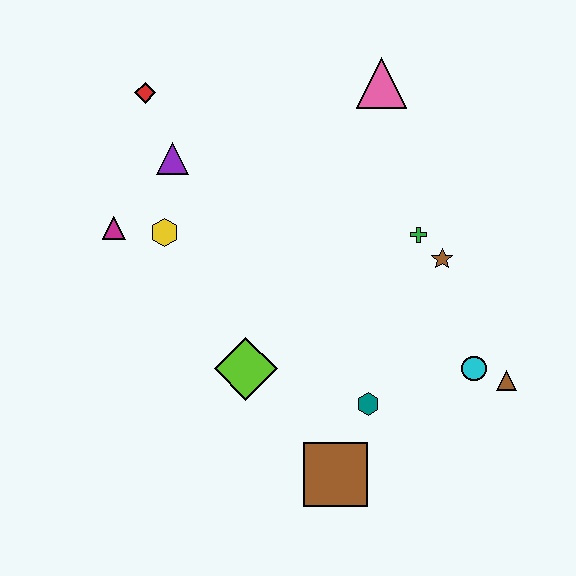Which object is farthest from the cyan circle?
The red diamond is farthest from the cyan circle.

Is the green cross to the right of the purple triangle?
Yes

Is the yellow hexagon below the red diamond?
Yes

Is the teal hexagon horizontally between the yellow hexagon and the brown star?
Yes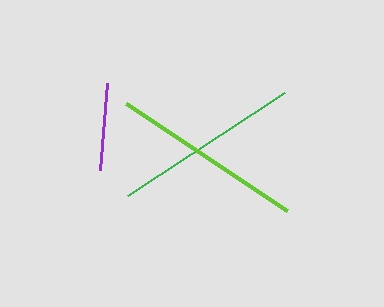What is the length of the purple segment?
The purple segment is approximately 87 pixels long.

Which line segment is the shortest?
The purple line is the shortest at approximately 87 pixels.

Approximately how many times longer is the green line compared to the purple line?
The green line is approximately 2.2 times the length of the purple line.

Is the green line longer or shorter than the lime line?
The lime line is longer than the green line.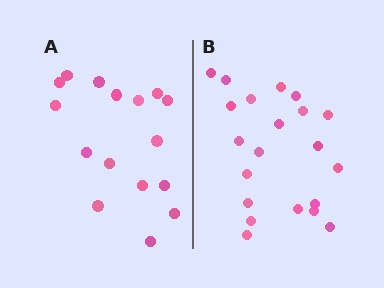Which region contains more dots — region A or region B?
Region B (the right region) has more dots.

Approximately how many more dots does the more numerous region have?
Region B has about 5 more dots than region A.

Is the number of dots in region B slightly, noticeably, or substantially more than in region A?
Region B has noticeably more, but not dramatically so. The ratio is roughly 1.3 to 1.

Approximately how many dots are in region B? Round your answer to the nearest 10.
About 20 dots. (The exact count is 21, which rounds to 20.)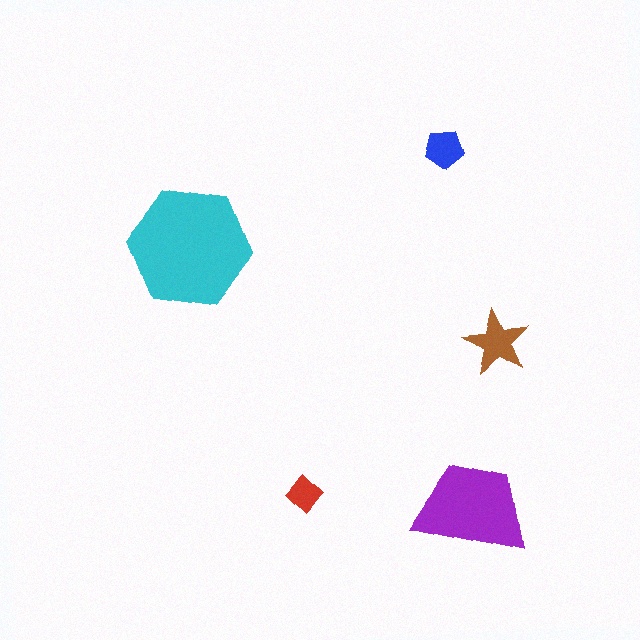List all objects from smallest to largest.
The red diamond, the blue pentagon, the brown star, the purple trapezoid, the cyan hexagon.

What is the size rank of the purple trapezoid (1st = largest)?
2nd.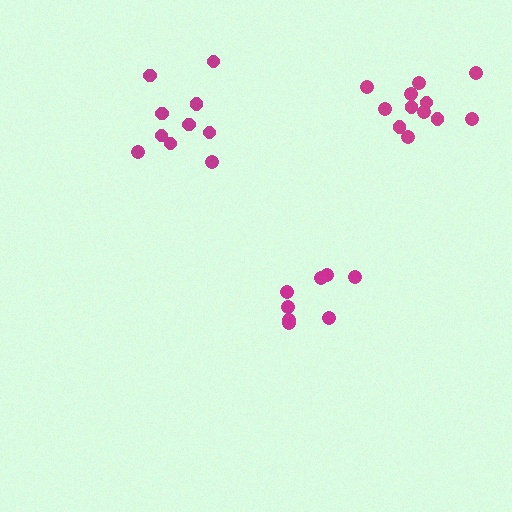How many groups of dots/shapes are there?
There are 3 groups.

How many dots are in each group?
Group 1: 12 dots, Group 2: 10 dots, Group 3: 8 dots (30 total).